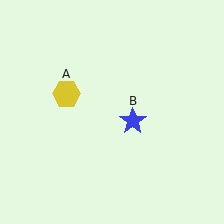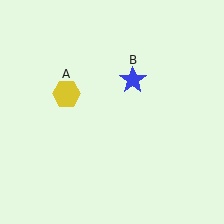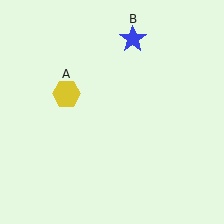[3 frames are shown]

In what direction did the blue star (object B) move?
The blue star (object B) moved up.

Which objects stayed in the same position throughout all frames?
Yellow hexagon (object A) remained stationary.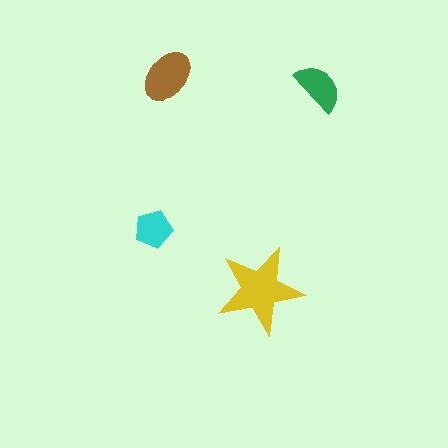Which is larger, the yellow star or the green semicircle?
The yellow star.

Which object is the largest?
The yellow star.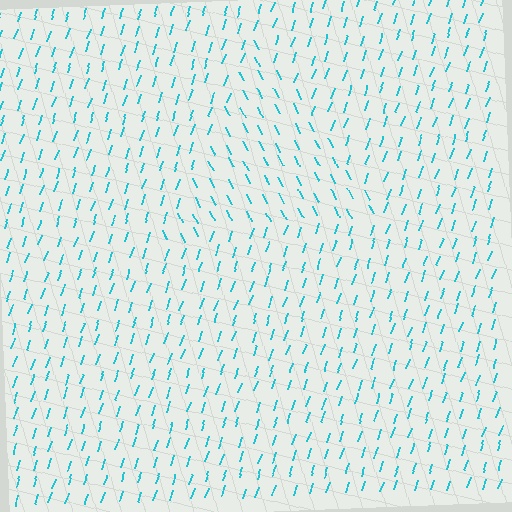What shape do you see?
I see a triangle.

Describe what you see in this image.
The image is filled with small cyan line segments. A triangle region in the image has lines oriented differently from the surrounding lines, creating a visible texture boundary.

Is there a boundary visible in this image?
Yes, there is a texture boundary formed by a change in line orientation.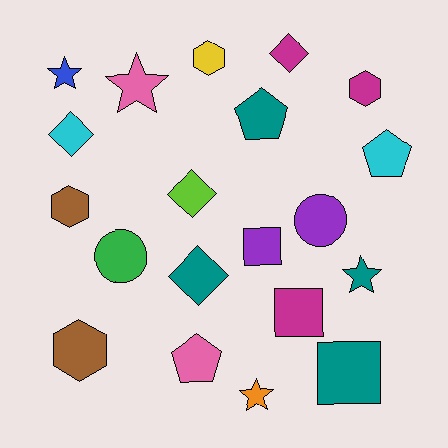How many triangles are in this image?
There are no triangles.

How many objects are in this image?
There are 20 objects.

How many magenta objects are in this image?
There are 3 magenta objects.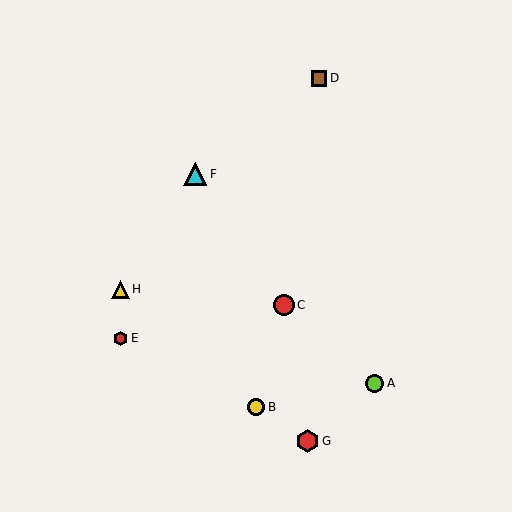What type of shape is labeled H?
Shape H is a yellow triangle.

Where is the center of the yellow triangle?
The center of the yellow triangle is at (120, 289).